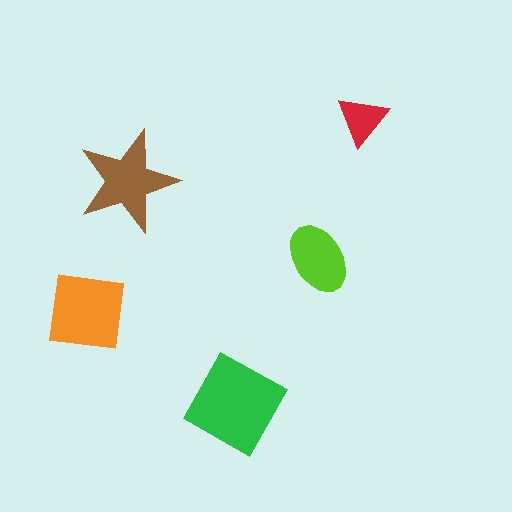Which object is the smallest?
The red triangle.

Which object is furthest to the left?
The orange square is leftmost.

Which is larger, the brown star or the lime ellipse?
The brown star.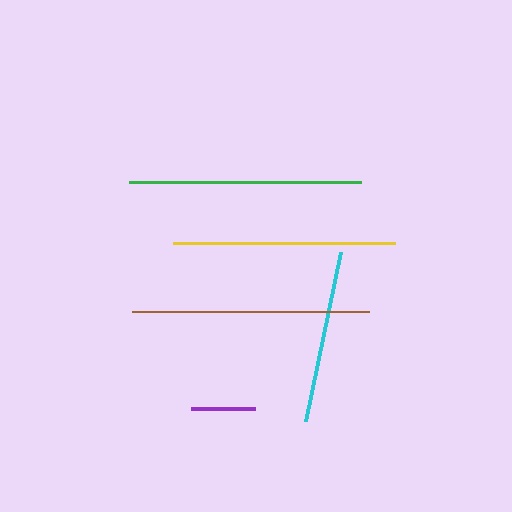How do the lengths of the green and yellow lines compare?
The green and yellow lines are approximately the same length.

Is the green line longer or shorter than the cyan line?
The green line is longer than the cyan line.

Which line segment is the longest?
The brown line is the longest at approximately 237 pixels.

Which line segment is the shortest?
The purple line is the shortest at approximately 64 pixels.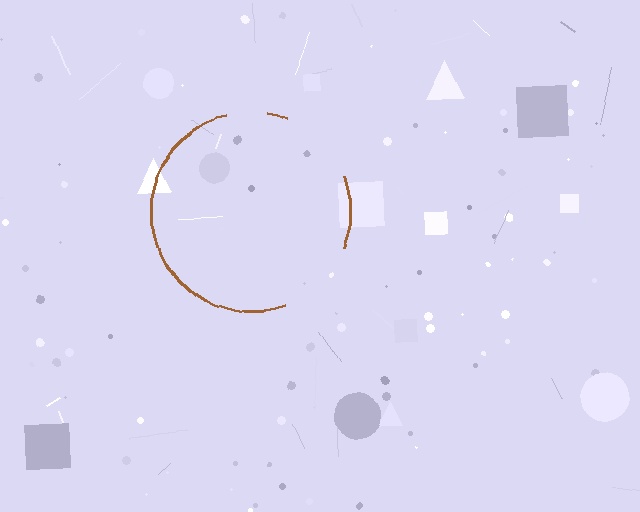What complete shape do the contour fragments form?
The contour fragments form a circle.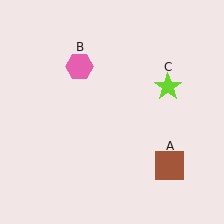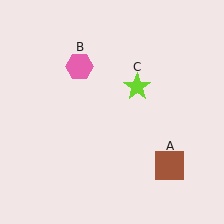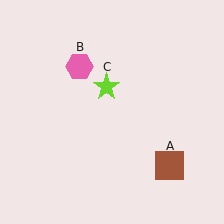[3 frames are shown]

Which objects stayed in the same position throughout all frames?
Brown square (object A) and pink hexagon (object B) remained stationary.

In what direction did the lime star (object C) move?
The lime star (object C) moved left.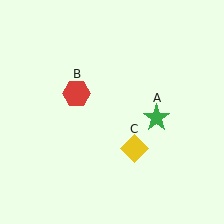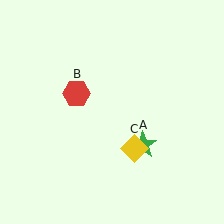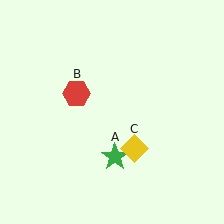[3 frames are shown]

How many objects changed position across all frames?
1 object changed position: green star (object A).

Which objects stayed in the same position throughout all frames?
Red hexagon (object B) and yellow diamond (object C) remained stationary.